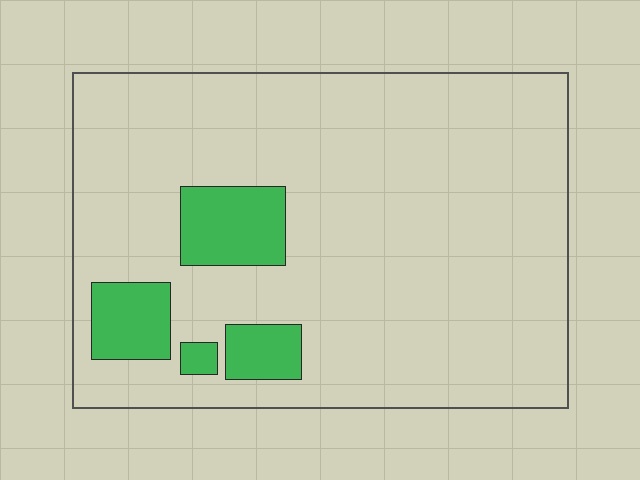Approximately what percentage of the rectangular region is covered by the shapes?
Approximately 10%.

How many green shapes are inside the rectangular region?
4.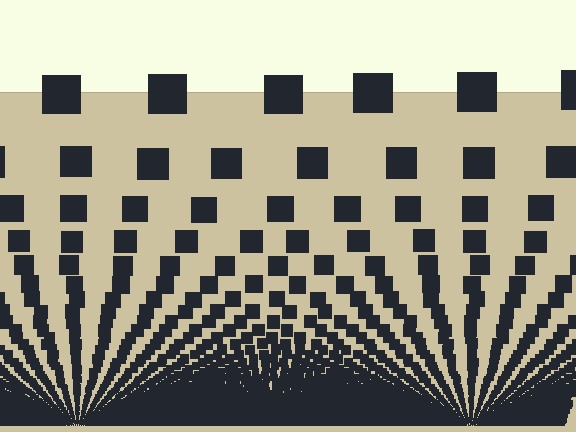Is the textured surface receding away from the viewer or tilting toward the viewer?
The surface appears to tilt toward the viewer. Texture elements get larger and sparser toward the top.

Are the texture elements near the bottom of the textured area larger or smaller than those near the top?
Smaller. The gradient is inverted — elements near the bottom are smaller and denser.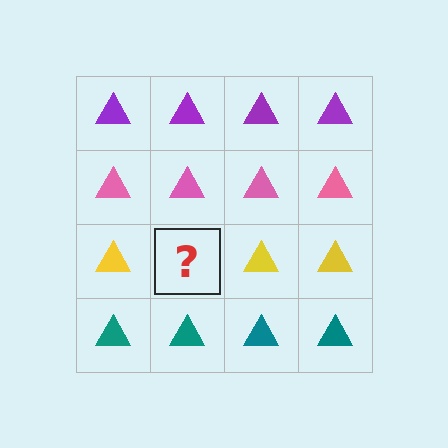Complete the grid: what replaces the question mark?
The question mark should be replaced with a yellow triangle.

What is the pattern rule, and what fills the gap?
The rule is that each row has a consistent color. The gap should be filled with a yellow triangle.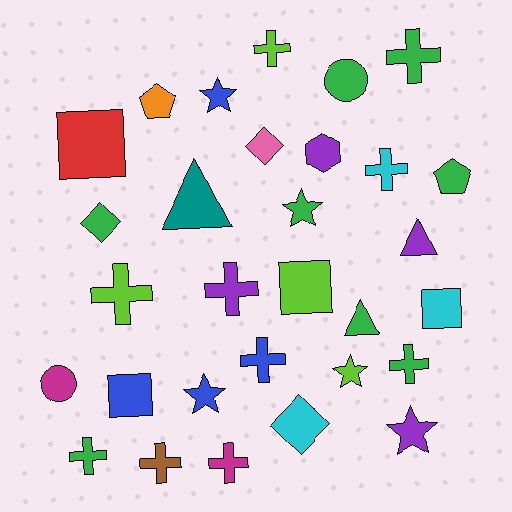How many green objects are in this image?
There are 8 green objects.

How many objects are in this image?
There are 30 objects.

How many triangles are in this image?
There are 3 triangles.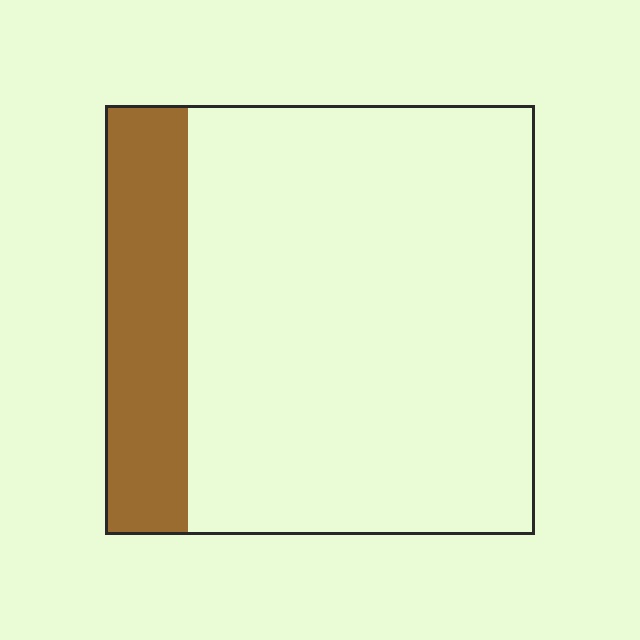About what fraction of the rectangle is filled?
About one fifth (1/5).